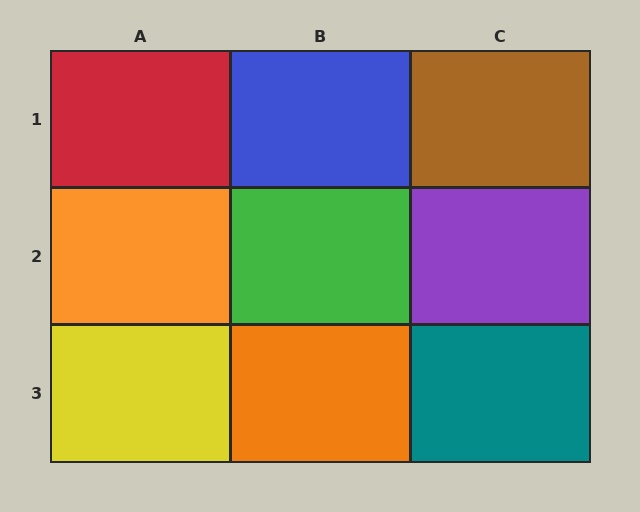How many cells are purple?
1 cell is purple.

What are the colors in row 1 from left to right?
Red, blue, brown.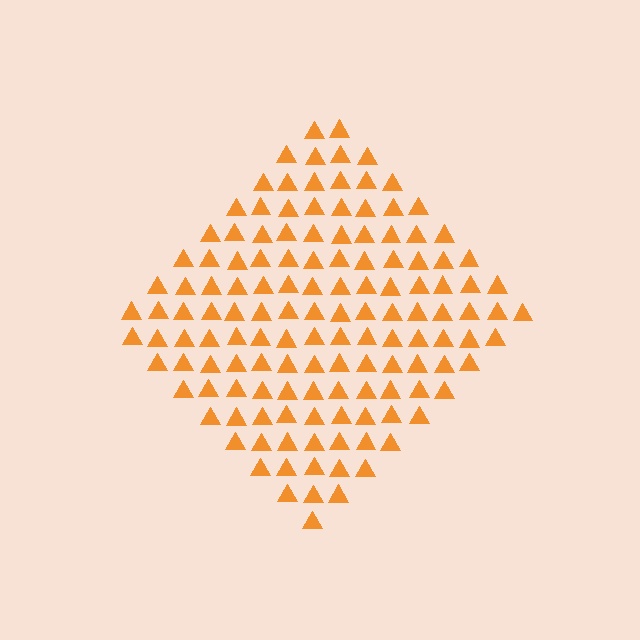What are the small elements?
The small elements are triangles.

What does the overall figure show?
The overall figure shows a diamond.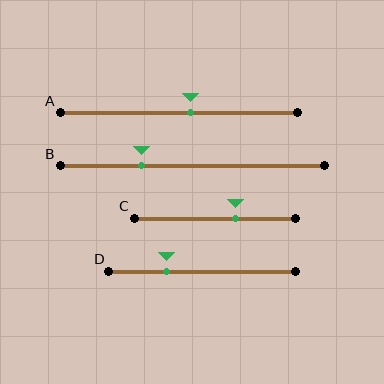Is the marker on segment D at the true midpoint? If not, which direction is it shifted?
No, the marker on segment D is shifted to the left by about 19% of the segment length.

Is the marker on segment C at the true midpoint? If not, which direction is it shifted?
No, the marker on segment C is shifted to the right by about 13% of the segment length.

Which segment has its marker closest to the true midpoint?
Segment A has its marker closest to the true midpoint.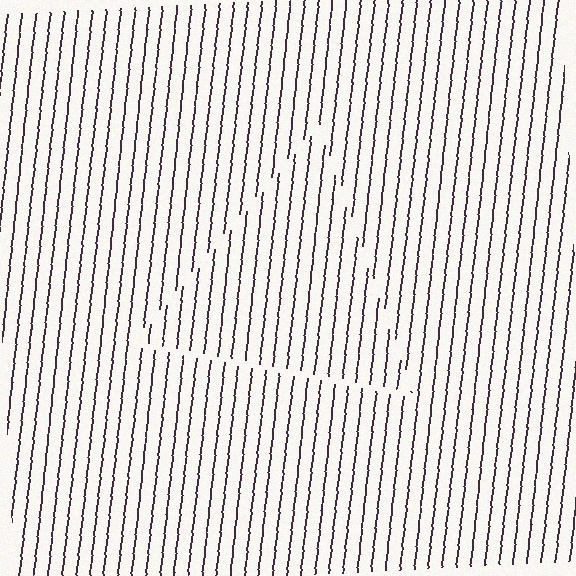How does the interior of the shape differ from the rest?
The interior of the shape contains the same grating, shifted by half a period — the contour is defined by the phase discontinuity where line-ends from the inner and outer gratings abut.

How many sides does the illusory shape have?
3 sides — the line-ends trace a triangle.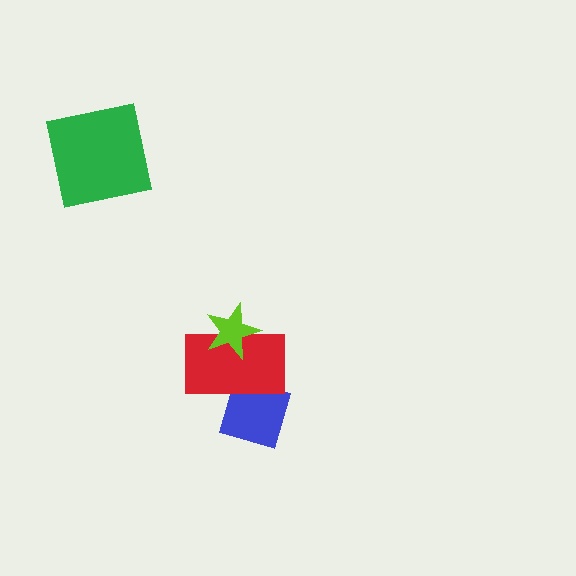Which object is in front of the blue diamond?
The red rectangle is in front of the blue diamond.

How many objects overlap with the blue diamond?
1 object overlaps with the blue diamond.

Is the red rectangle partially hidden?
Yes, it is partially covered by another shape.